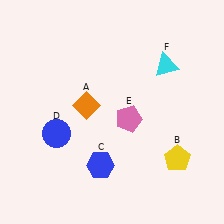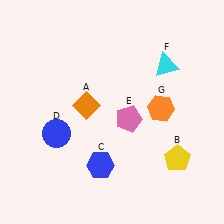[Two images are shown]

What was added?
An orange hexagon (G) was added in Image 2.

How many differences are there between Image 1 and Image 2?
There is 1 difference between the two images.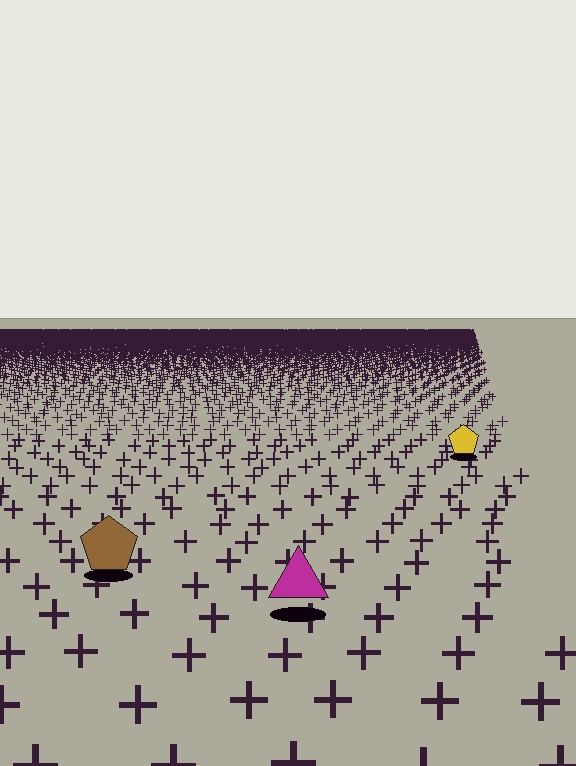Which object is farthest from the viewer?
The yellow pentagon is farthest from the viewer. It appears smaller and the ground texture around it is denser.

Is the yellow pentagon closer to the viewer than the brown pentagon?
No. The brown pentagon is closer — you can tell from the texture gradient: the ground texture is coarser near it.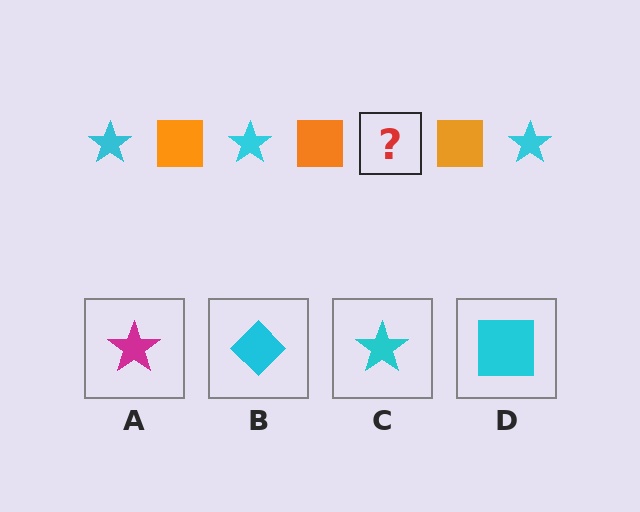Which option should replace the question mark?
Option C.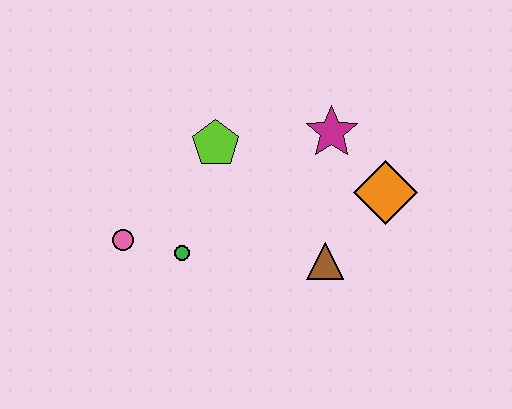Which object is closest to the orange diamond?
The magenta star is closest to the orange diamond.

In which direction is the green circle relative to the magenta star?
The green circle is to the left of the magenta star.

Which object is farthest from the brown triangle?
The pink circle is farthest from the brown triangle.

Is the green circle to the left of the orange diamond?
Yes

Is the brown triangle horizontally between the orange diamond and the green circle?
Yes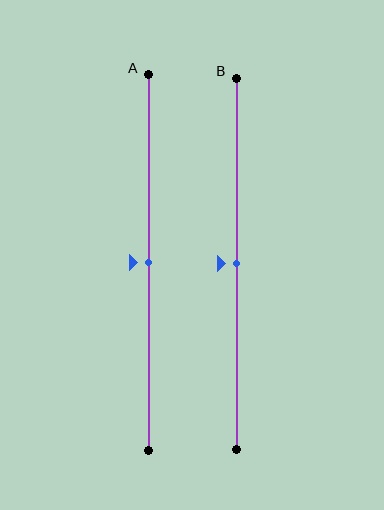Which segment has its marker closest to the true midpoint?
Segment A has its marker closest to the true midpoint.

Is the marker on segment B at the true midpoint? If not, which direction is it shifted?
Yes, the marker on segment B is at the true midpoint.